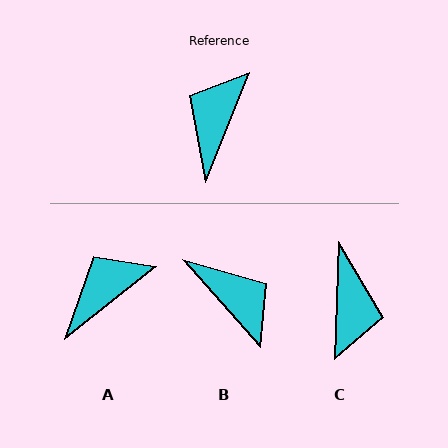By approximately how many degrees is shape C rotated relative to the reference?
Approximately 160 degrees clockwise.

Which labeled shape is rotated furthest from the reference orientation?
C, about 160 degrees away.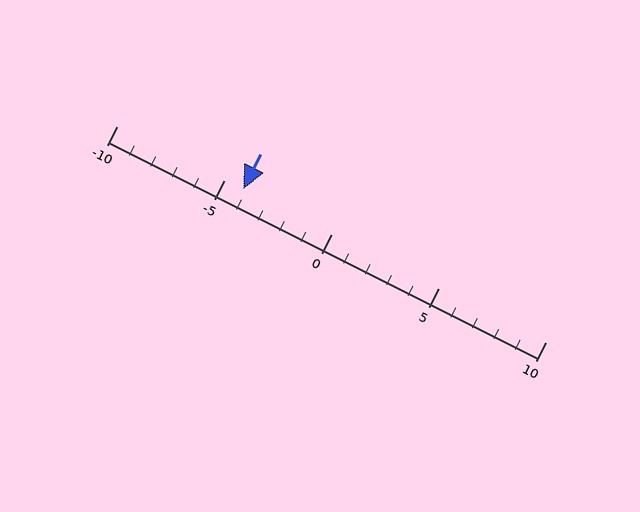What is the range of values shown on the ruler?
The ruler shows values from -10 to 10.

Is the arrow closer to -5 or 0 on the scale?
The arrow is closer to -5.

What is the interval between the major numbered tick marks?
The major tick marks are spaced 5 units apart.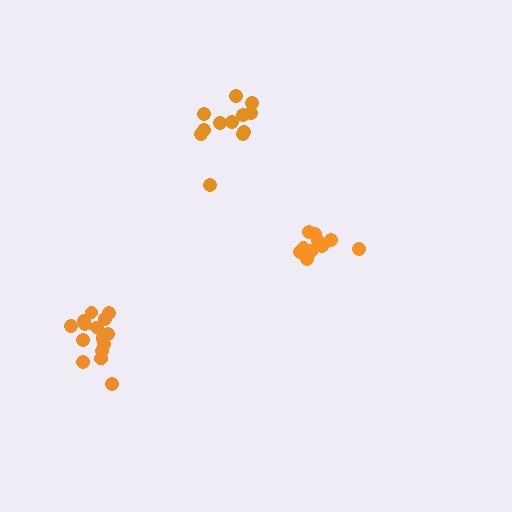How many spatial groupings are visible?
There are 3 spatial groupings.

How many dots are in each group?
Group 1: 15 dots, Group 2: 12 dots, Group 3: 12 dots (39 total).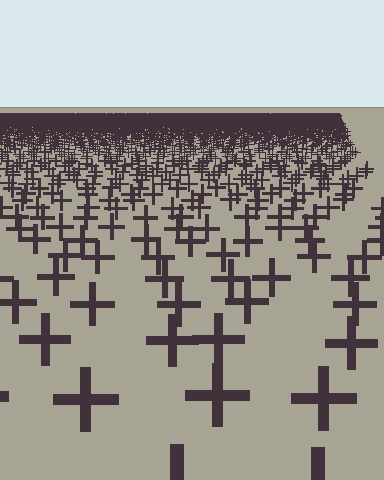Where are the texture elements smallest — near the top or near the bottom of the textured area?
Near the top.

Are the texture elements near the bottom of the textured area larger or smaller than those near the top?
Larger. Near the bottom, elements are closer to the viewer and appear at a bigger on-screen size.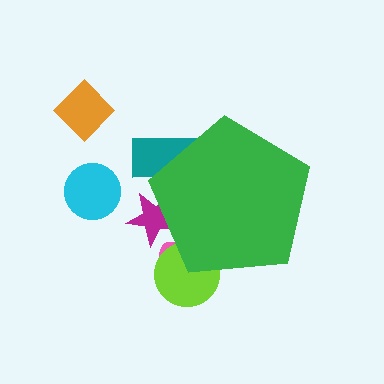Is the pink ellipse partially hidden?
Yes, the pink ellipse is partially hidden behind the green pentagon.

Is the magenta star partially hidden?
Yes, the magenta star is partially hidden behind the green pentagon.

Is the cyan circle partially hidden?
No, the cyan circle is fully visible.